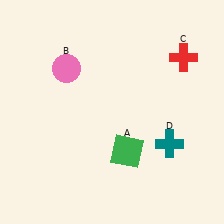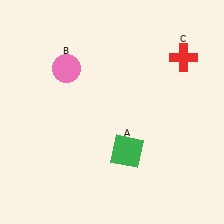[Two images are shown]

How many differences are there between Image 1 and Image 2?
There is 1 difference between the two images.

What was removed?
The teal cross (D) was removed in Image 2.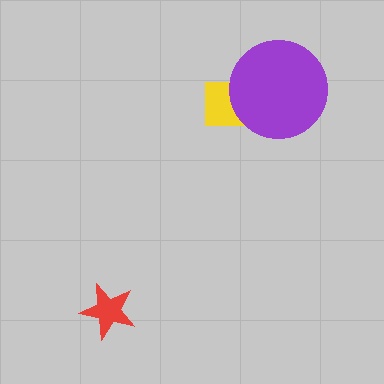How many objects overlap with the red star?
0 objects overlap with the red star.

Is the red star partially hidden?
No, no other shape covers it.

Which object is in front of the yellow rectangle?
The purple circle is in front of the yellow rectangle.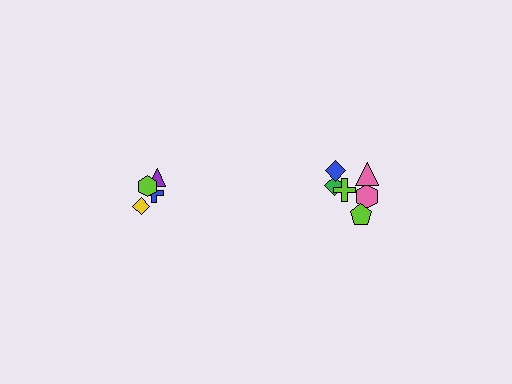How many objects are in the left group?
There are 4 objects.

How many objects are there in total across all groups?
There are 10 objects.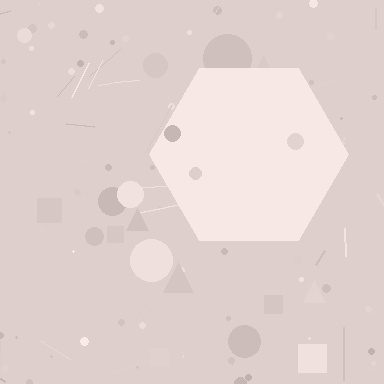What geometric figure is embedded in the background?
A hexagon is embedded in the background.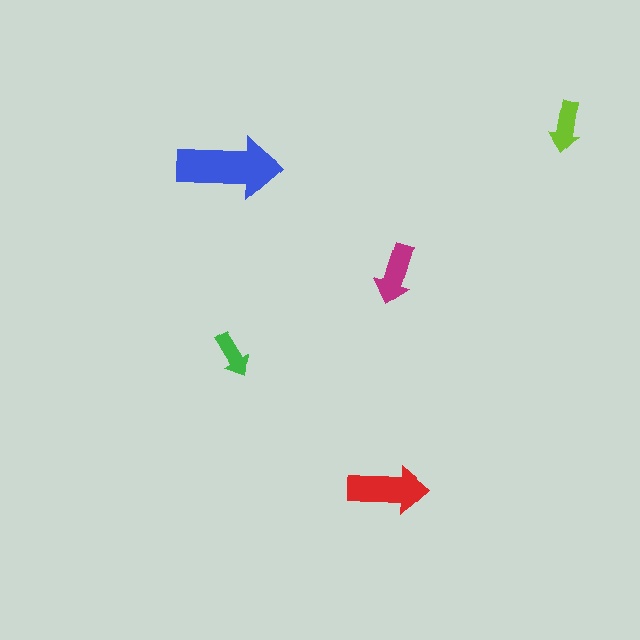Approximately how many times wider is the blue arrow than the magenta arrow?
About 1.5 times wider.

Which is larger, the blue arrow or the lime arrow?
The blue one.